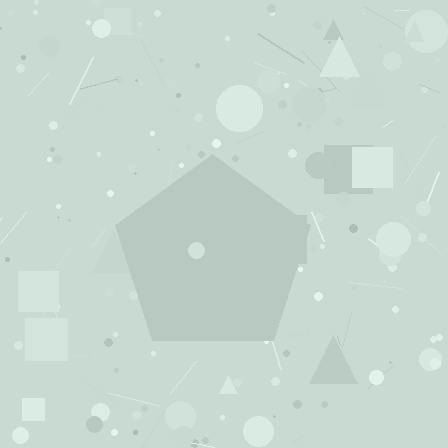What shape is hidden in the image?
A pentagon is hidden in the image.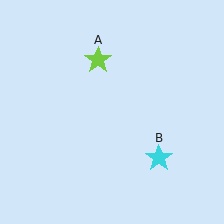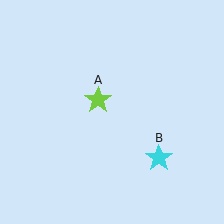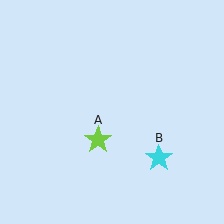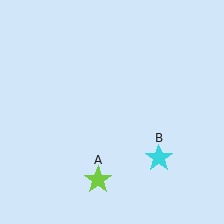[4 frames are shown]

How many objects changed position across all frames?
1 object changed position: lime star (object A).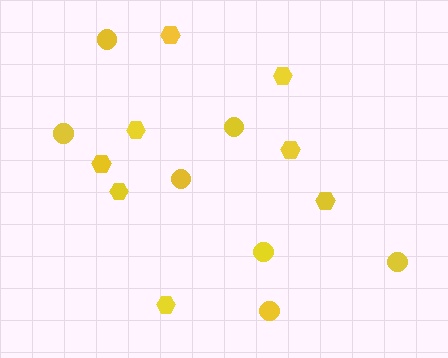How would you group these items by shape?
There are 2 groups: one group of hexagons (8) and one group of circles (7).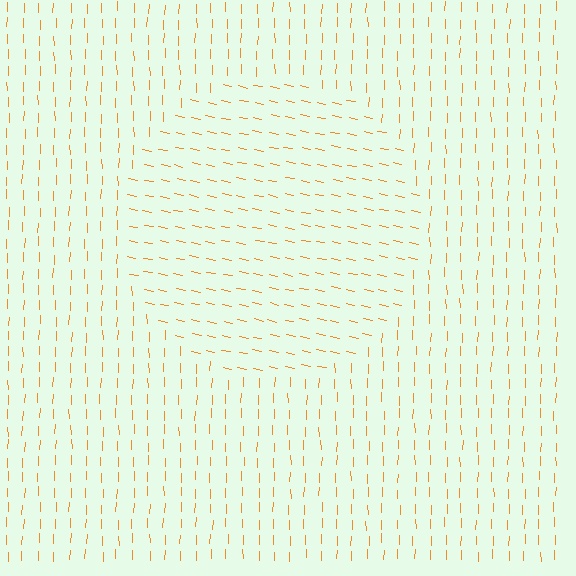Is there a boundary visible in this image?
Yes, there is a texture boundary formed by a change in line orientation.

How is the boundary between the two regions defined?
The boundary is defined purely by a change in line orientation (approximately 78 degrees difference). All lines are the same color and thickness.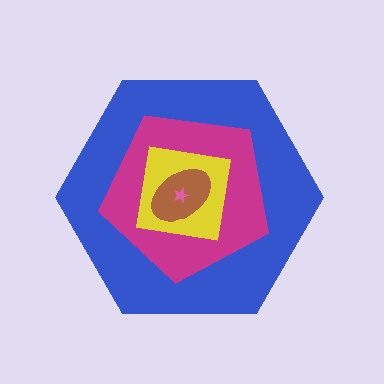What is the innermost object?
The pink star.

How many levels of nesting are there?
5.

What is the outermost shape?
The blue hexagon.